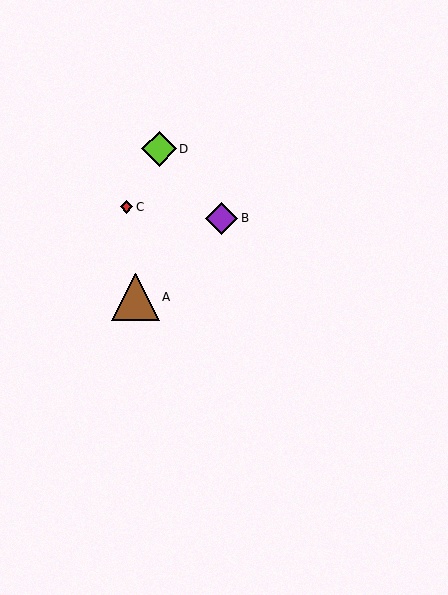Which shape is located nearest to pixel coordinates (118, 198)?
The red diamond (labeled C) at (127, 207) is nearest to that location.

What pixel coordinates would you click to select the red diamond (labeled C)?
Click at (127, 207) to select the red diamond C.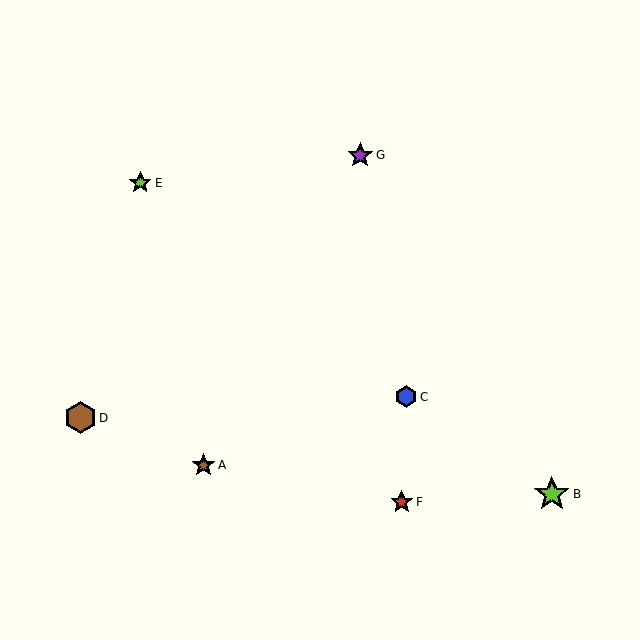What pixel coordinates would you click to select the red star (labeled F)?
Click at (402, 502) to select the red star F.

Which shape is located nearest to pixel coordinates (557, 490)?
The lime star (labeled B) at (552, 494) is nearest to that location.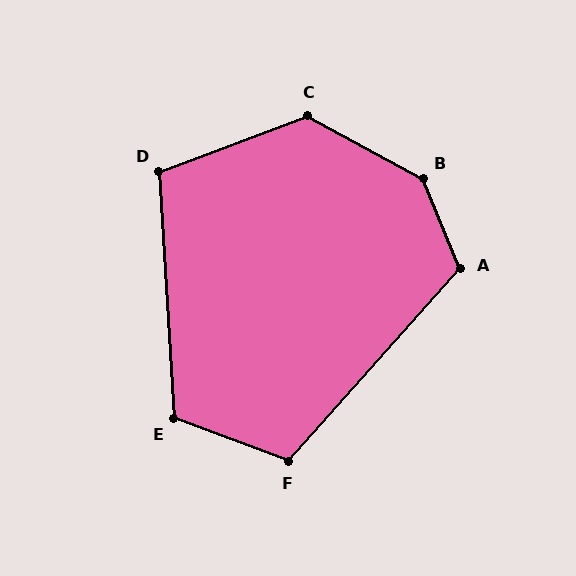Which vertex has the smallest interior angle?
D, at approximately 107 degrees.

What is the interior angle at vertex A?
Approximately 115 degrees (obtuse).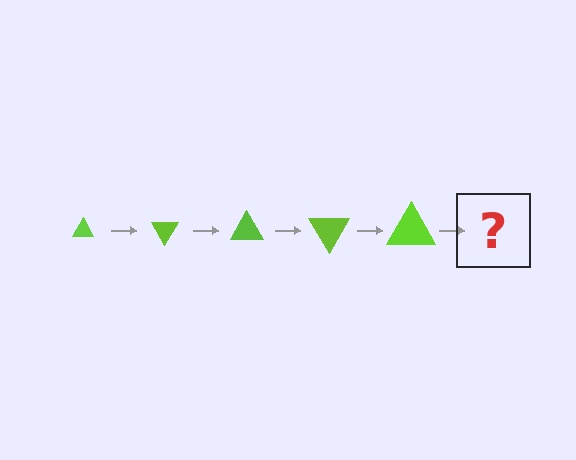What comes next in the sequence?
The next element should be a triangle, larger than the previous one and rotated 300 degrees from the start.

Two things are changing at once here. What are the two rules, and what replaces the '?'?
The two rules are that the triangle grows larger each step and it rotates 60 degrees each step. The '?' should be a triangle, larger than the previous one and rotated 300 degrees from the start.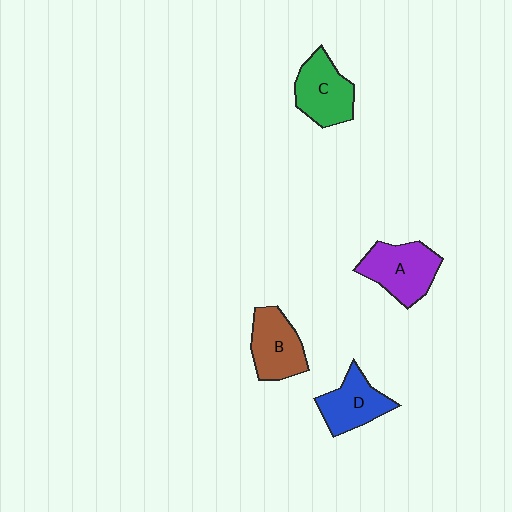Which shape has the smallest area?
Shape D (blue).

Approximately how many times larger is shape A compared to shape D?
Approximately 1.2 times.